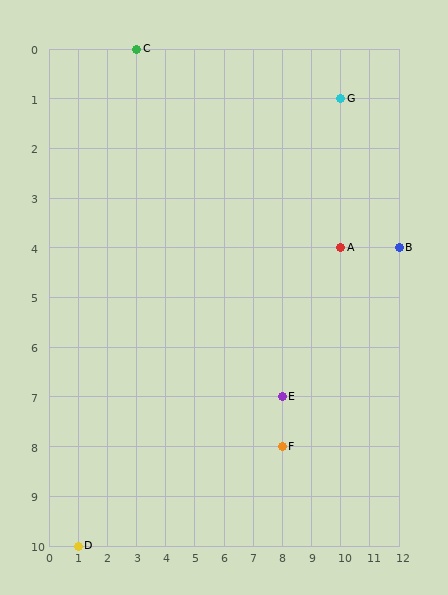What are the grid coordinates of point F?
Point F is at grid coordinates (8, 8).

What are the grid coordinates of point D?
Point D is at grid coordinates (1, 10).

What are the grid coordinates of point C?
Point C is at grid coordinates (3, 0).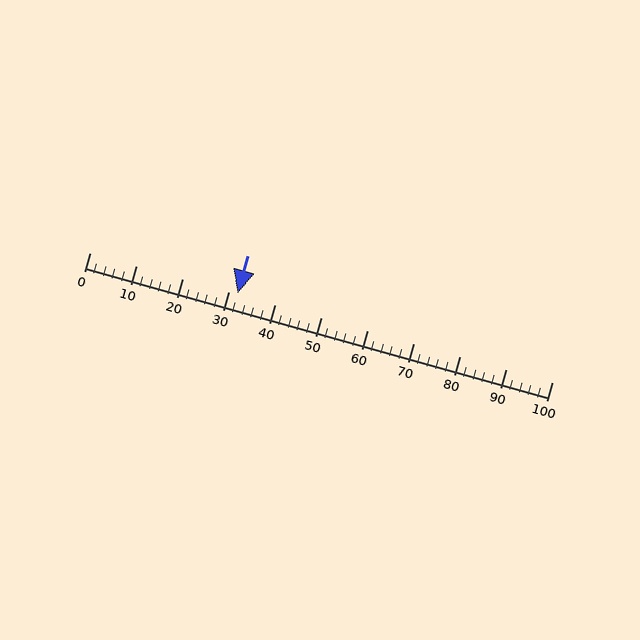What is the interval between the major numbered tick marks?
The major tick marks are spaced 10 units apart.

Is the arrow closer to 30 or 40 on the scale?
The arrow is closer to 30.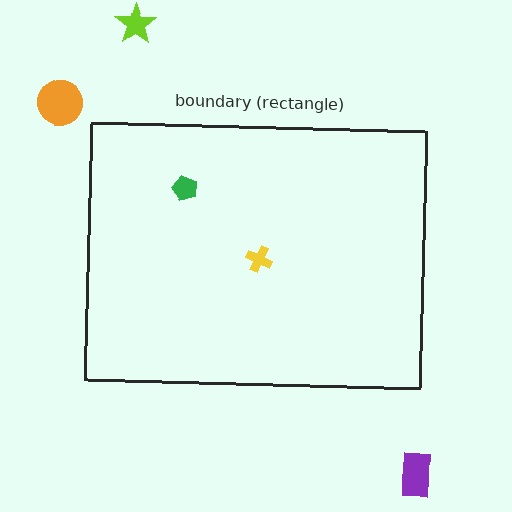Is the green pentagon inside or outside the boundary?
Inside.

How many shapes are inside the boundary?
2 inside, 3 outside.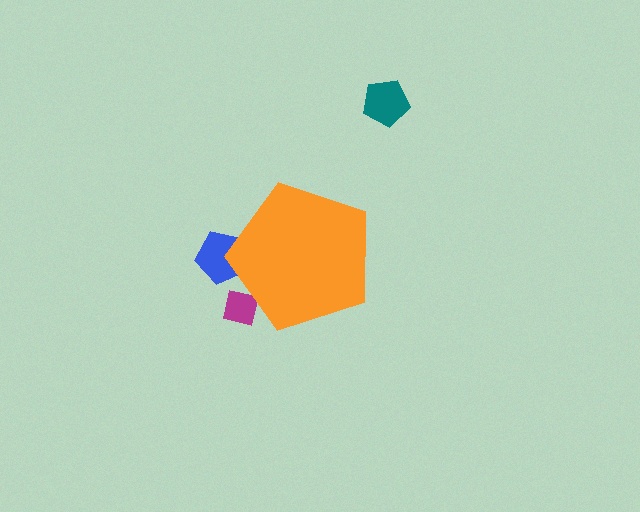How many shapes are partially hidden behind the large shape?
2 shapes are partially hidden.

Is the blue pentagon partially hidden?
Yes, the blue pentagon is partially hidden behind the orange pentagon.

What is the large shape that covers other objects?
An orange pentagon.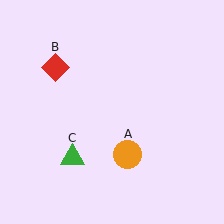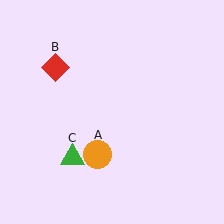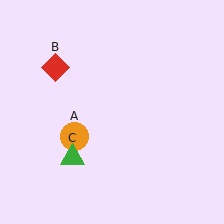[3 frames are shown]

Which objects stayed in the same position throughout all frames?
Red diamond (object B) and green triangle (object C) remained stationary.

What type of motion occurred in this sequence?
The orange circle (object A) rotated clockwise around the center of the scene.